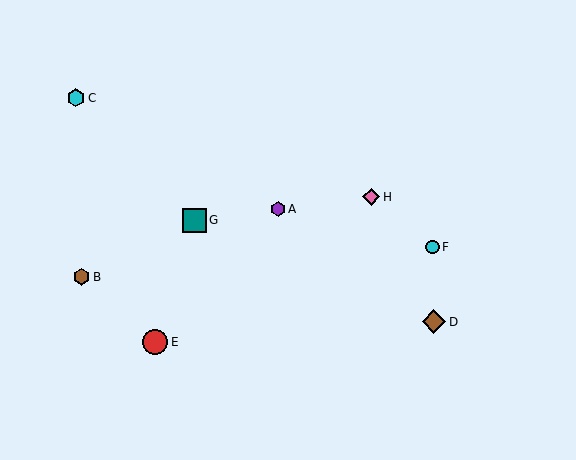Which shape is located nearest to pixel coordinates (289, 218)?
The purple hexagon (labeled A) at (278, 209) is nearest to that location.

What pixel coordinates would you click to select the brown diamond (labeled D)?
Click at (434, 322) to select the brown diamond D.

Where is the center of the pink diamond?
The center of the pink diamond is at (371, 197).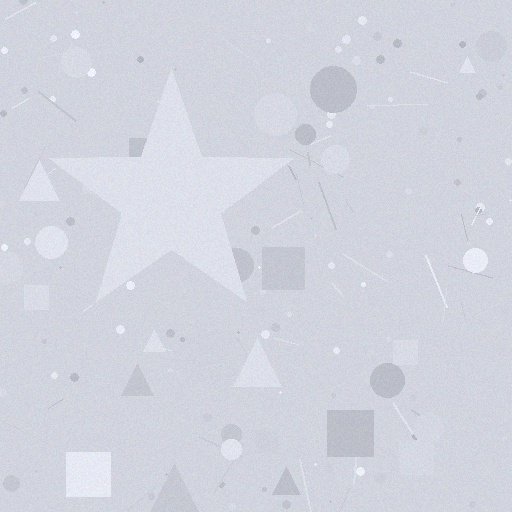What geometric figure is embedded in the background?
A star is embedded in the background.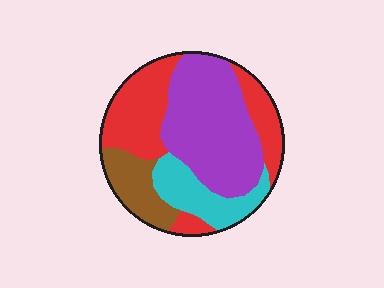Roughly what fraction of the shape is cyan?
Cyan takes up about one sixth (1/6) of the shape.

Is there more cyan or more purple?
Purple.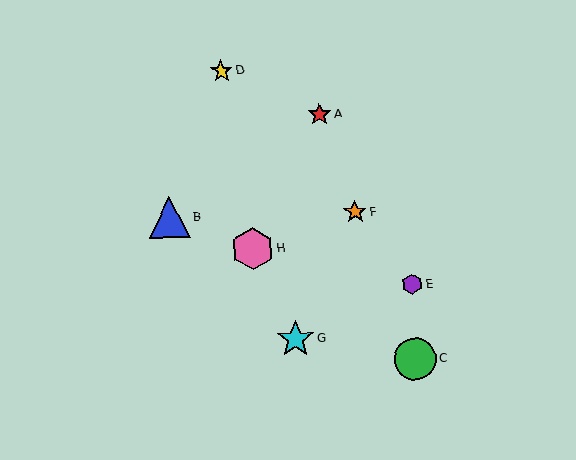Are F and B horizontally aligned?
Yes, both are at y≈212.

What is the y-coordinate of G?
Object G is at y≈339.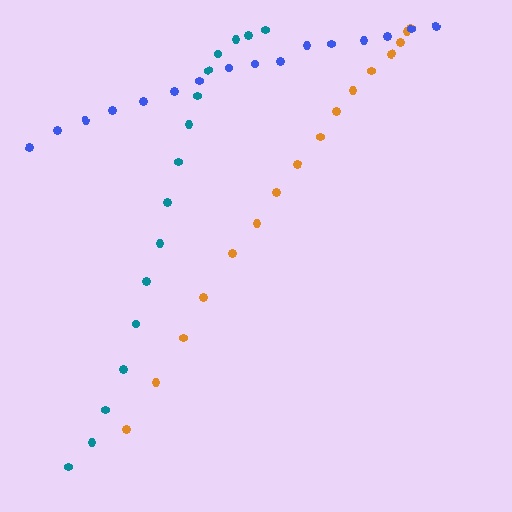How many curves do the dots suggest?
There are 3 distinct paths.